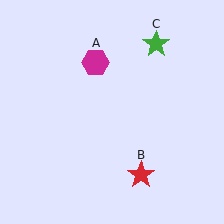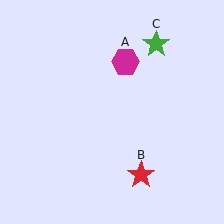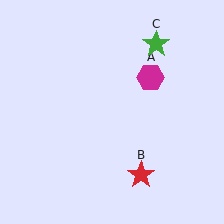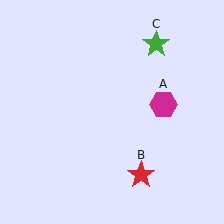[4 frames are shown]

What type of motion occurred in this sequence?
The magenta hexagon (object A) rotated clockwise around the center of the scene.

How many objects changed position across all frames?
1 object changed position: magenta hexagon (object A).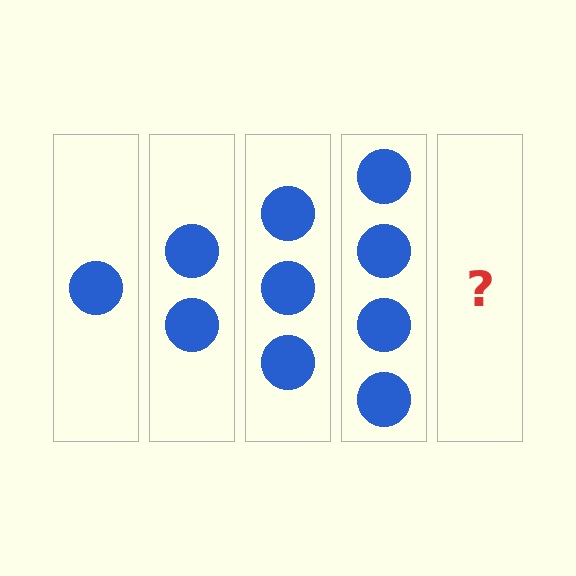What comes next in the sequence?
The next element should be 5 circles.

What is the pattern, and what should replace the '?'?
The pattern is that each step adds one more circle. The '?' should be 5 circles.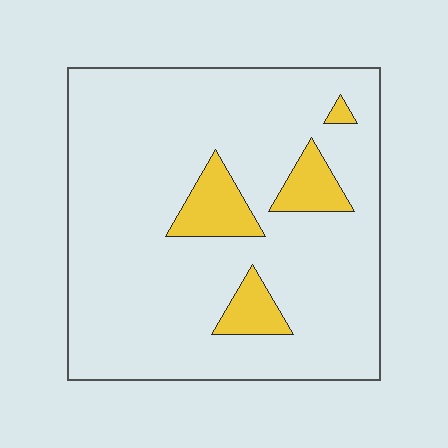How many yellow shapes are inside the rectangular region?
4.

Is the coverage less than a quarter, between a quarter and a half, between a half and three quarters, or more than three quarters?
Less than a quarter.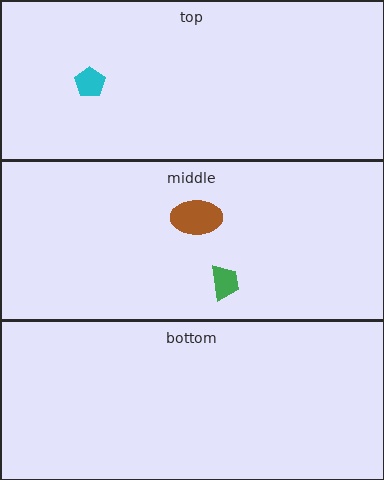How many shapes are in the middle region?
2.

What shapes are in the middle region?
The green trapezoid, the brown ellipse.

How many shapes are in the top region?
1.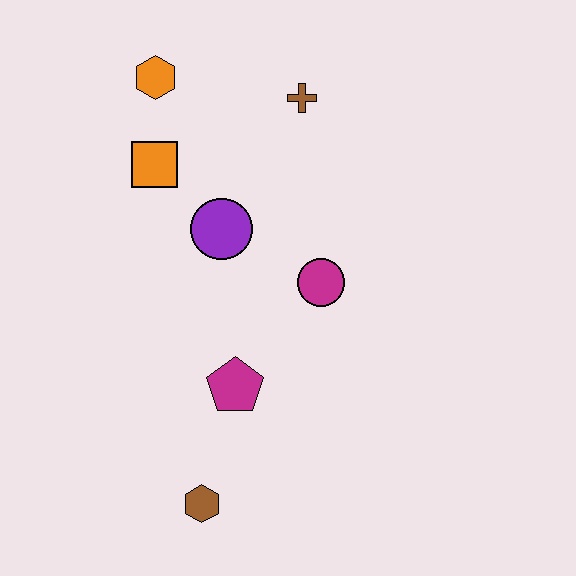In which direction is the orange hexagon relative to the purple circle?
The orange hexagon is above the purple circle.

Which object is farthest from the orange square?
The brown hexagon is farthest from the orange square.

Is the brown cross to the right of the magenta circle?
No